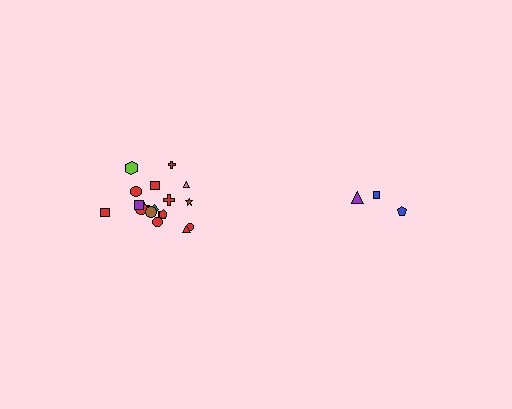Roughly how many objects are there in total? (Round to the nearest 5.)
Roughly 20 objects in total.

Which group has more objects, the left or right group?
The left group.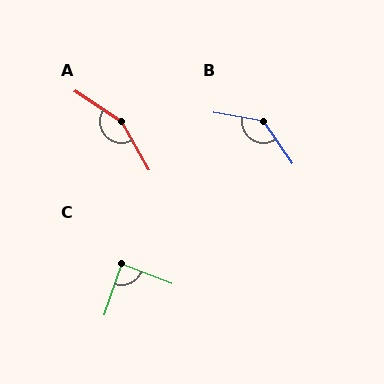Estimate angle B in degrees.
Approximately 134 degrees.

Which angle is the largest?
A, at approximately 153 degrees.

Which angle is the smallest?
C, at approximately 87 degrees.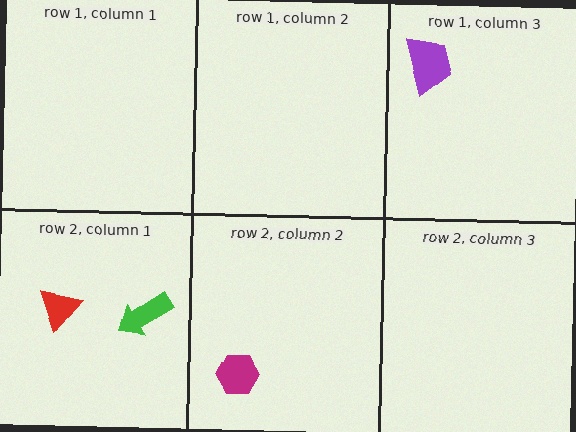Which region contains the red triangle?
The row 2, column 1 region.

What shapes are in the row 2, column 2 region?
The magenta hexagon.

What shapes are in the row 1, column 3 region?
The purple trapezoid.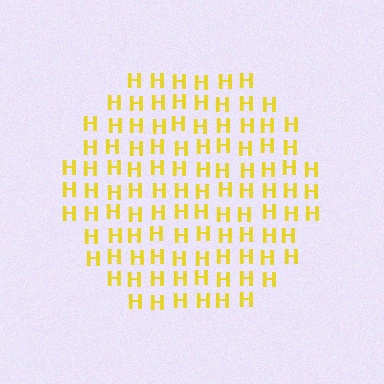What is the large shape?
The large shape is a circle.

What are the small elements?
The small elements are letter H's.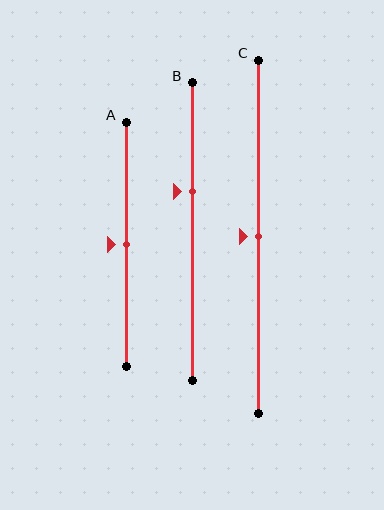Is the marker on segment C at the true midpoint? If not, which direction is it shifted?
Yes, the marker on segment C is at the true midpoint.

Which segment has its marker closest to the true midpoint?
Segment A has its marker closest to the true midpoint.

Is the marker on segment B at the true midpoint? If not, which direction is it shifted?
No, the marker on segment B is shifted upward by about 13% of the segment length.